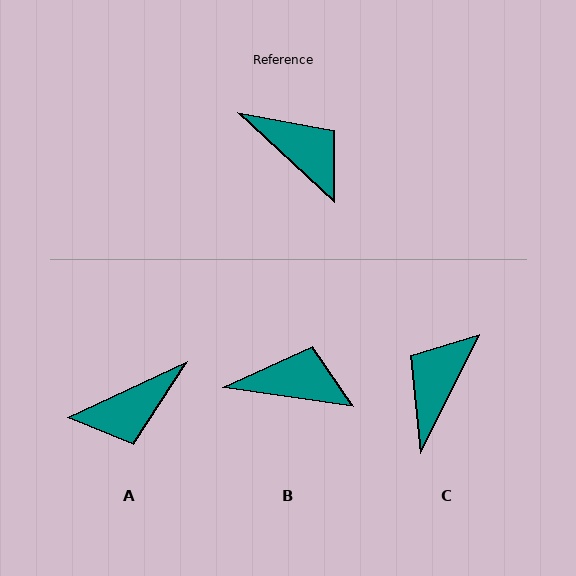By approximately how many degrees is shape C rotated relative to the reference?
Approximately 106 degrees counter-clockwise.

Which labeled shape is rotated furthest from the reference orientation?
A, about 112 degrees away.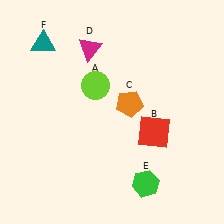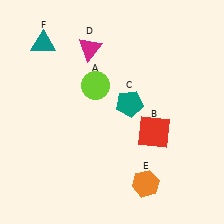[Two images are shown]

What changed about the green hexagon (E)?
In Image 1, E is green. In Image 2, it changed to orange.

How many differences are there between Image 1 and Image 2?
There are 2 differences between the two images.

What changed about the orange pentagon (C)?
In Image 1, C is orange. In Image 2, it changed to teal.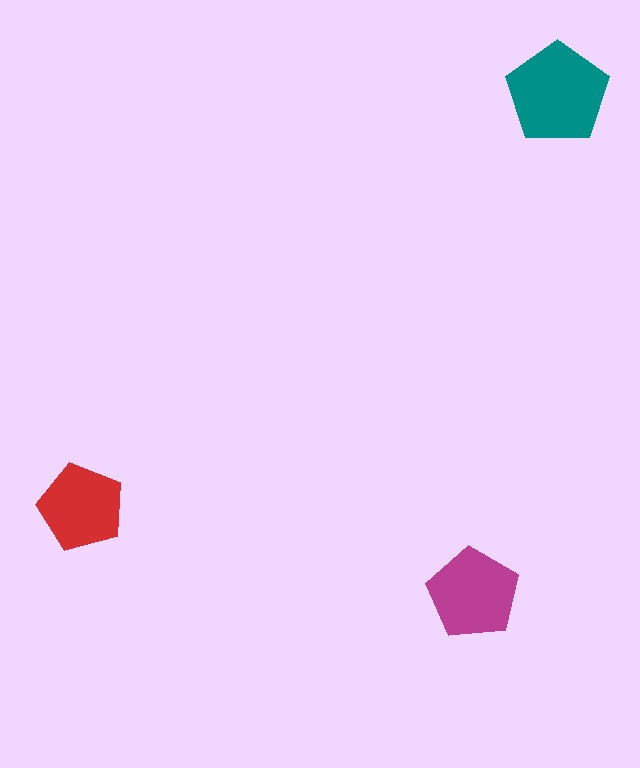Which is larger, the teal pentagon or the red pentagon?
The teal one.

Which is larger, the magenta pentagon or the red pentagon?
The magenta one.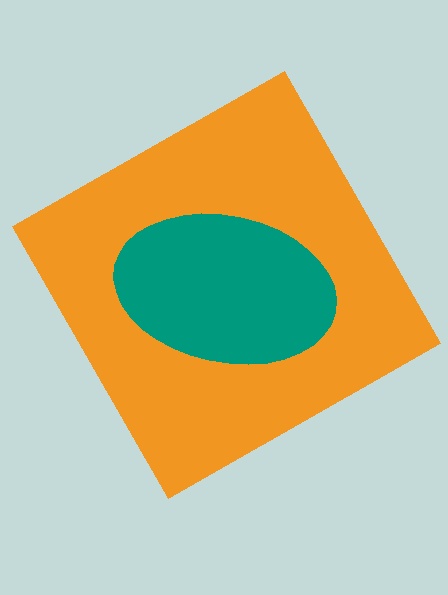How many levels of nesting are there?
2.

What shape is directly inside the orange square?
The teal ellipse.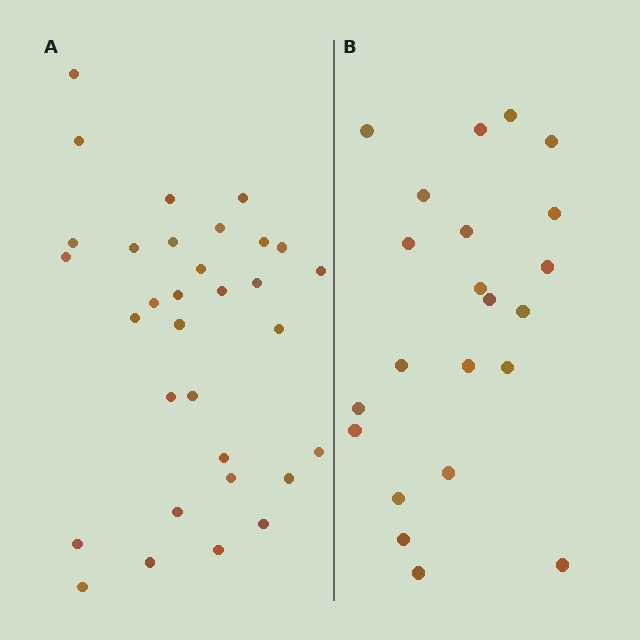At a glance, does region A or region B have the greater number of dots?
Region A (the left region) has more dots.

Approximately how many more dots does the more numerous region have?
Region A has roughly 10 or so more dots than region B.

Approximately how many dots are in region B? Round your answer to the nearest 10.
About 20 dots. (The exact count is 22, which rounds to 20.)